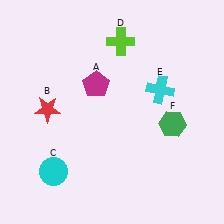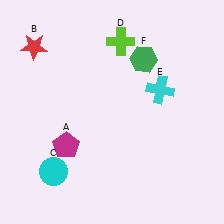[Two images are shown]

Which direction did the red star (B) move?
The red star (B) moved up.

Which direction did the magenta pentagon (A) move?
The magenta pentagon (A) moved down.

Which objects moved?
The objects that moved are: the magenta pentagon (A), the red star (B), the green hexagon (F).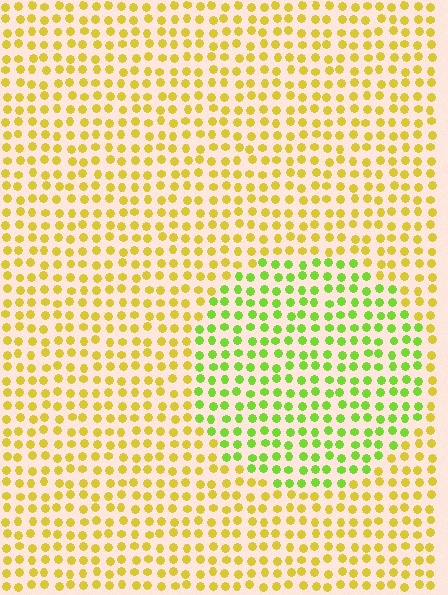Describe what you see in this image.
The image is filled with small yellow elements in a uniform arrangement. A circle-shaped region is visible where the elements are tinted to a slightly different hue, forming a subtle color boundary.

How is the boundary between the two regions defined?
The boundary is defined purely by a slight shift in hue (about 43 degrees). Spacing, size, and orientation are identical on both sides.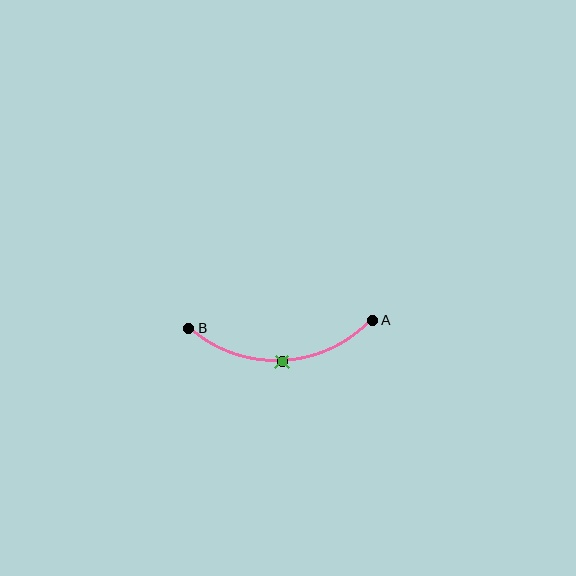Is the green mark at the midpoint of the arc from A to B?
Yes. The green mark lies on the arc at equal arc-length from both A and B — it is the arc midpoint.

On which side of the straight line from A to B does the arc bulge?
The arc bulges below the straight line connecting A and B.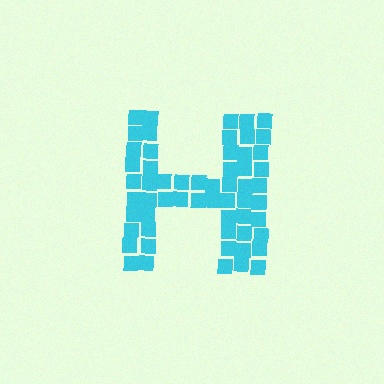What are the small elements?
The small elements are squares.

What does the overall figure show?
The overall figure shows the letter H.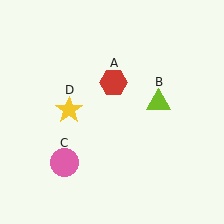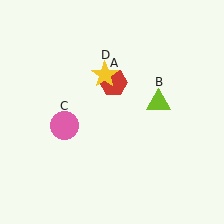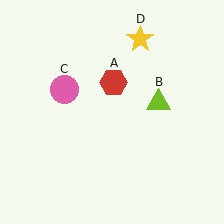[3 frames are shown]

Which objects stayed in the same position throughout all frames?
Red hexagon (object A) and lime triangle (object B) remained stationary.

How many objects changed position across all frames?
2 objects changed position: pink circle (object C), yellow star (object D).